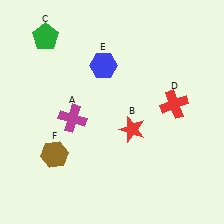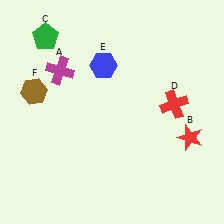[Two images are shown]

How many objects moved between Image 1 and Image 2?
3 objects moved between the two images.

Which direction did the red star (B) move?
The red star (B) moved right.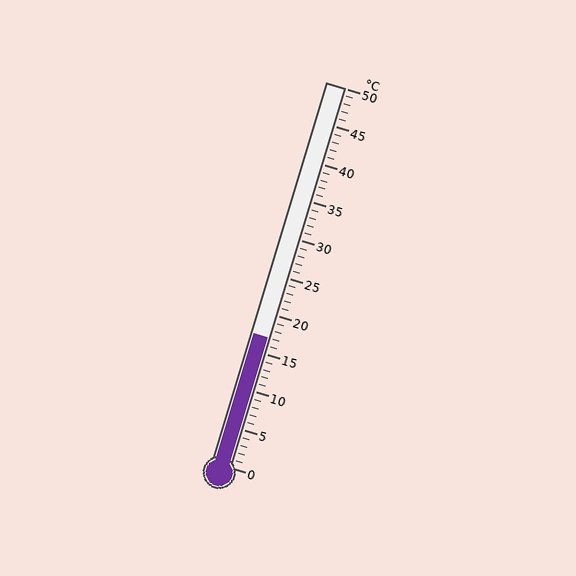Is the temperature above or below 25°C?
The temperature is below 25°C.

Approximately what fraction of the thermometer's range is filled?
The thermometer is filled to approximately 35% of its range.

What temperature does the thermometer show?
The thermometer shows approximately 17°C.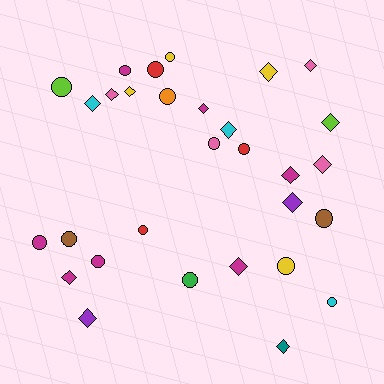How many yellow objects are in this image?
There are 4 yellow objects.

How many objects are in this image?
There are 30 objects.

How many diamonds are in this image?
There are 15 diamonds.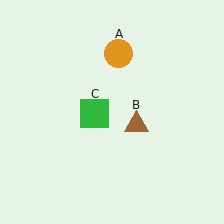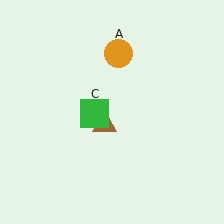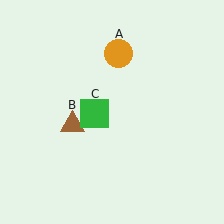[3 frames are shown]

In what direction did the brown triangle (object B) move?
The brown triangle (object B) moved left.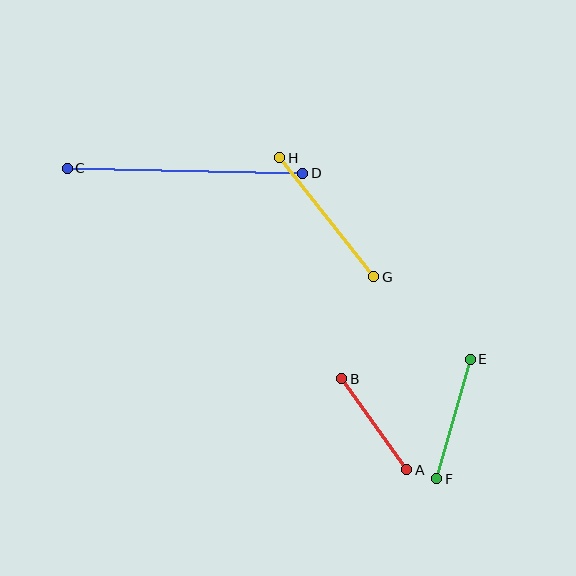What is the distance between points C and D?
The distance is approximately 236 pixels.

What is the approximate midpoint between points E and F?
The midpoint is at approximately (453, 419) pixels.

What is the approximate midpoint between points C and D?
The midpoint is at approximately (185, 171) pixels.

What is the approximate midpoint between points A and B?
The midpoint is at approximately (374, 424) pixels.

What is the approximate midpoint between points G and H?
The midpoint is at approximately (327, 217) pixels.